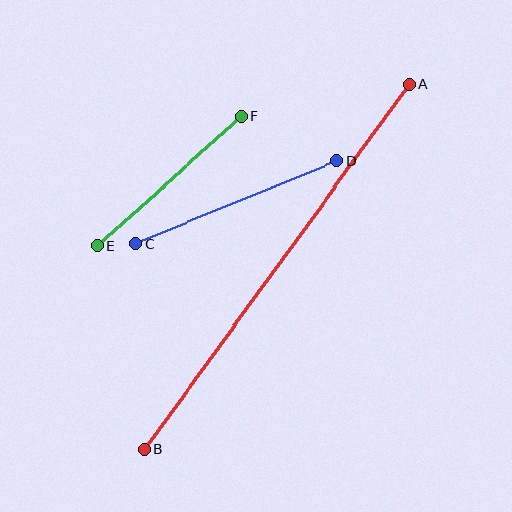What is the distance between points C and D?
The distance is approximately 217 pixels.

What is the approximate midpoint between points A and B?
The midpoint is at approximately (277, 267) pixels.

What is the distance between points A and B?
The distance is approximately 451 pixels.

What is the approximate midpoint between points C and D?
The midpoint is at approximately (237, 202) pixels.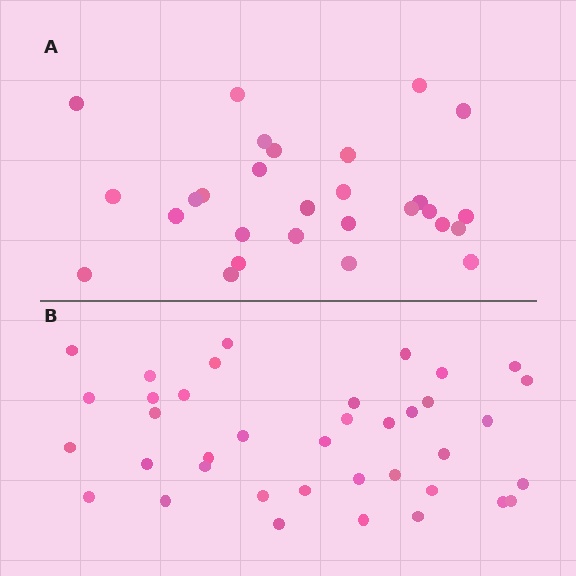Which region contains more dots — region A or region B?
Region B (the bottom region) has more dots.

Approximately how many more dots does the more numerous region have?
Region B has roughly 10 or so more dots than region A.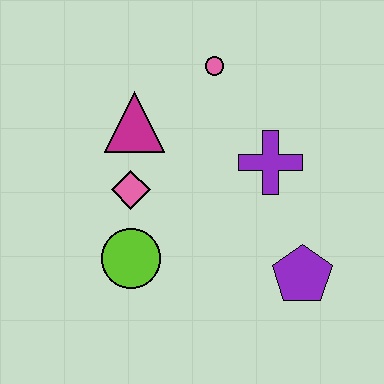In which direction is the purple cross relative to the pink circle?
The purple cross is below the pink circle.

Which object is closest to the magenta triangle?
The pink diamond is closest to the magenta triangle.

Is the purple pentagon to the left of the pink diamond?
No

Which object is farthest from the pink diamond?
The purple pentagon is farthest from the pink diamond.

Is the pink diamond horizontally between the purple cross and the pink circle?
No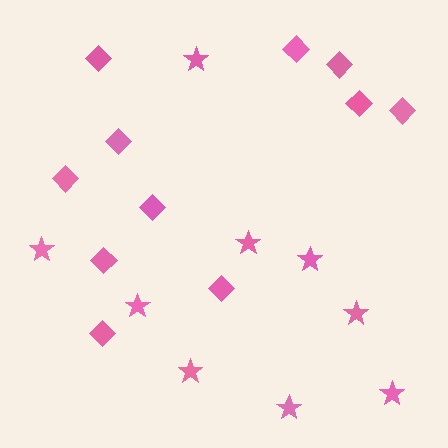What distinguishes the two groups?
There are 2 groups: one group of diamonds (11) and one group of stars (9).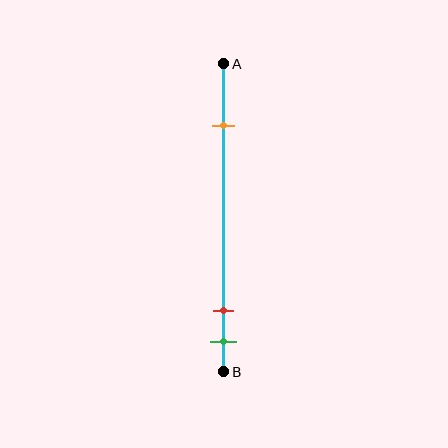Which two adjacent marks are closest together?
The red and green marks are the closest adjacent pair.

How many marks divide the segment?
There are 3 marks dividing the segment.